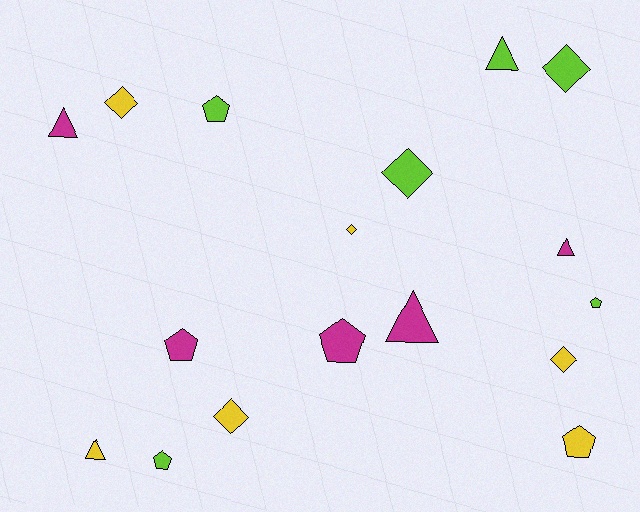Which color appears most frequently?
Yellow, with 6 objects.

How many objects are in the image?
There are 17 objects.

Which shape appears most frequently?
Diamond, with 6 objects.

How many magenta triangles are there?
There are 3 magenta triangles.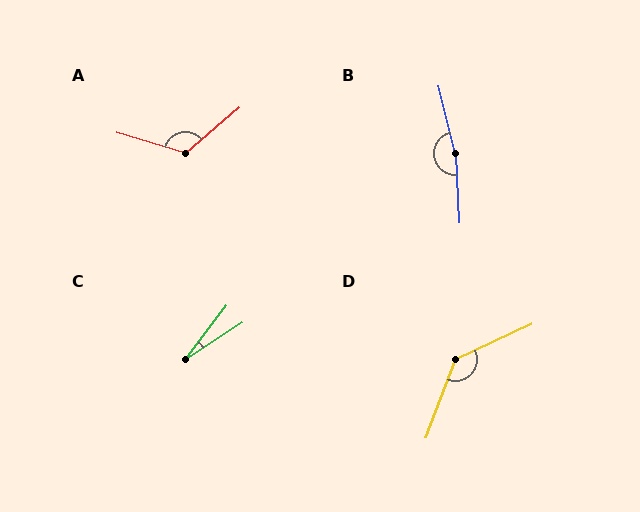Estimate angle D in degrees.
Approximately 136 degrees.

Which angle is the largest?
B, at approximately 169 degrees.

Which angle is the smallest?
C, at approximately 19 degrees.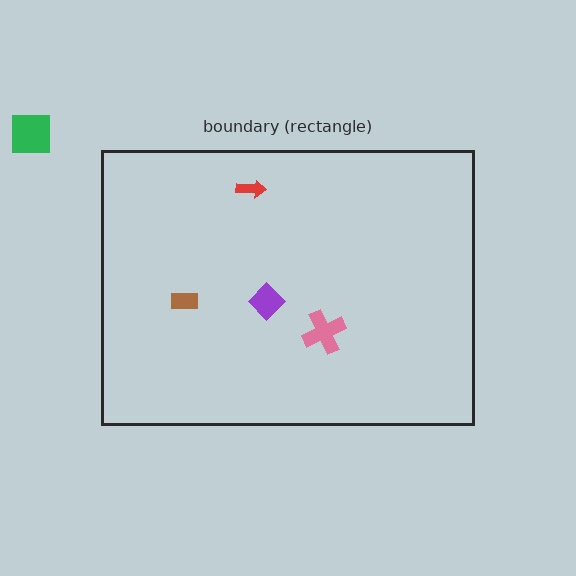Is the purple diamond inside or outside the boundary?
Inside.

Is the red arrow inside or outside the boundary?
Inside.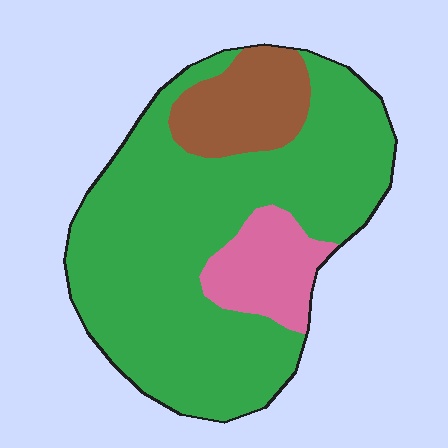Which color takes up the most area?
Green, at roughly 75%.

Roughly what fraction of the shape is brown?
Brown takes up less than a quarter of the shape.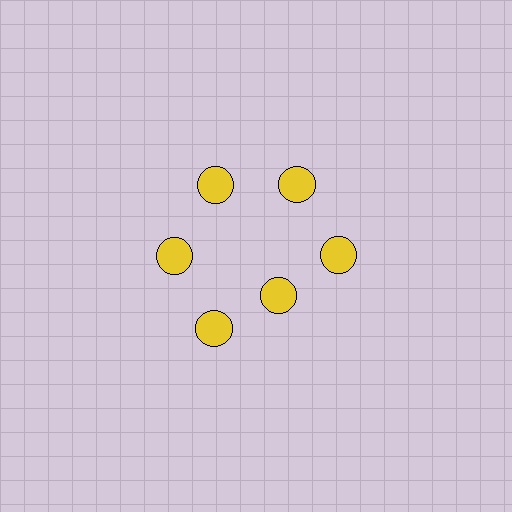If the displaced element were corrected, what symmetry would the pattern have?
It would have 6-fold rotational symmetry — the pattern would map onto itself every 60 degrees.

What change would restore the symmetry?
The symmetry would be restored by moving it outward, back onto the ring so that all 6 circles sit at equal angles and equal distance from the center.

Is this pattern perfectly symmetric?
No. The 6 yellow circles are arranged in a ring, but one element near the 5 o'clock position is pulled inward toward the center, breaking the 6-fold rotational symmetry.